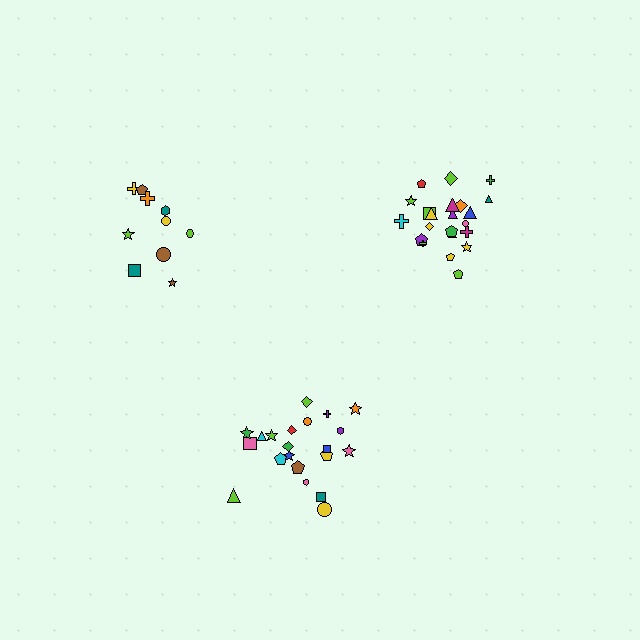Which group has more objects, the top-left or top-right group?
The top-right group.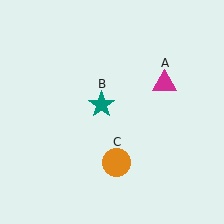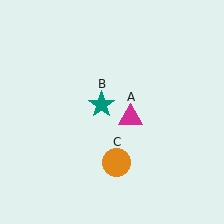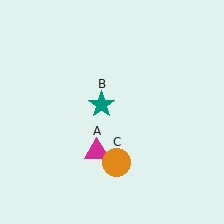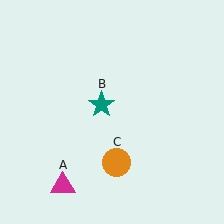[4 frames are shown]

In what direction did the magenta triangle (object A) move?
The magenta triangle (object A) moved down and to the left.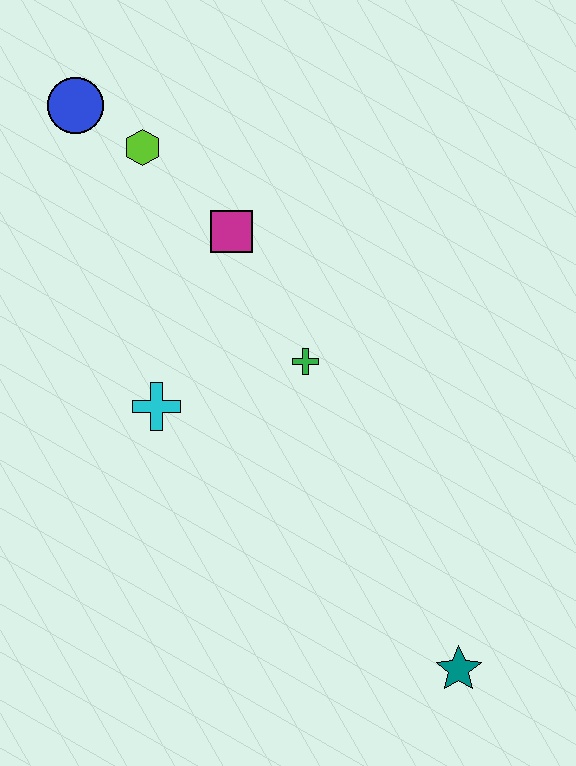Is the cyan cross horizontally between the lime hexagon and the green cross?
Yes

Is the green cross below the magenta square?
Yes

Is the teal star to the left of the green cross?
No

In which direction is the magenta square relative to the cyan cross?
The magenta square is above the cyan cross.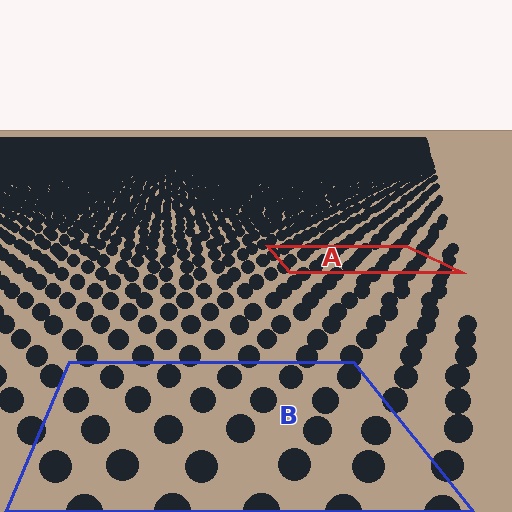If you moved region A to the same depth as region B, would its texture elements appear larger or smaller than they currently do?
They would appear larger. At a closer depth, the same texture elements are projected at a bigger on-screen size.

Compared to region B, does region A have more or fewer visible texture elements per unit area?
Region A has more texture elements per unit area — they are packed more densely because it is farther away.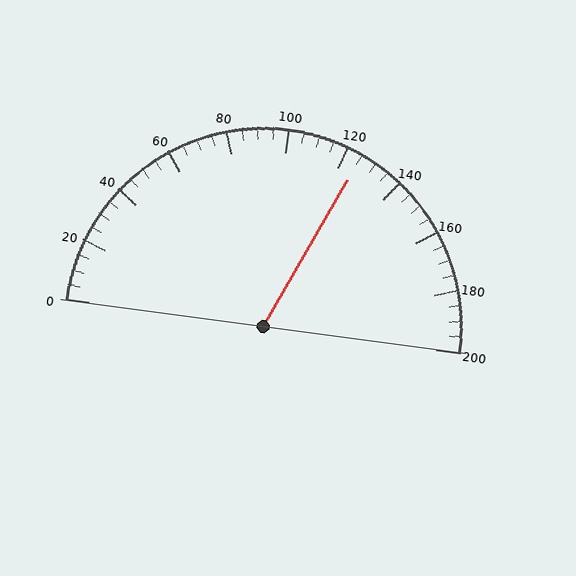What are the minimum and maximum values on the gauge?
The gauge ranges from 0 to 200.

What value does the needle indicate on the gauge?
The needle indicates approximately 125.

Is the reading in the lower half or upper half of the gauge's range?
The reading is in the upper half of the range (0 to 200).